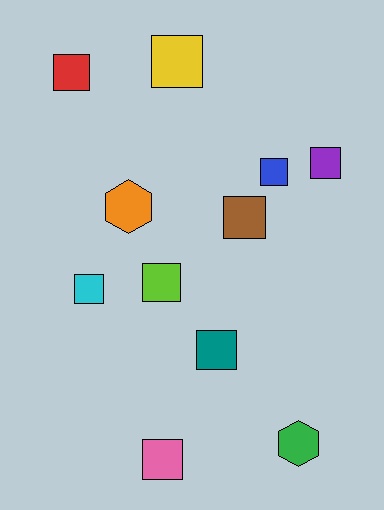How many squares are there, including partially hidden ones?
There are 9 squares.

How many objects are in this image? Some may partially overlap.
There are 11 objects.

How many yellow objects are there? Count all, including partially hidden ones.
There is 1 yellow object.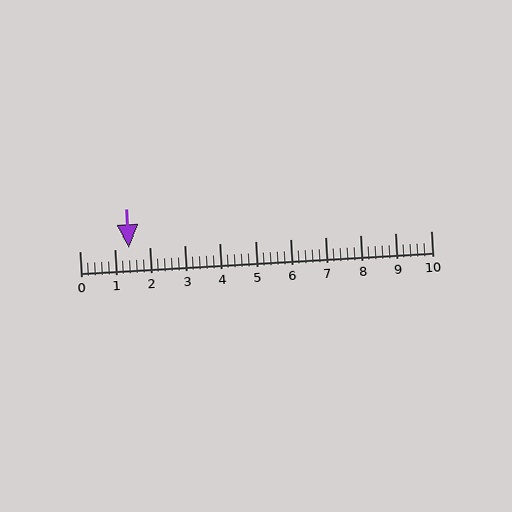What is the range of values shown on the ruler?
The ruler shows values from 0 to 10.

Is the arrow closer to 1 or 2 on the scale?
The arrow is closer to 1.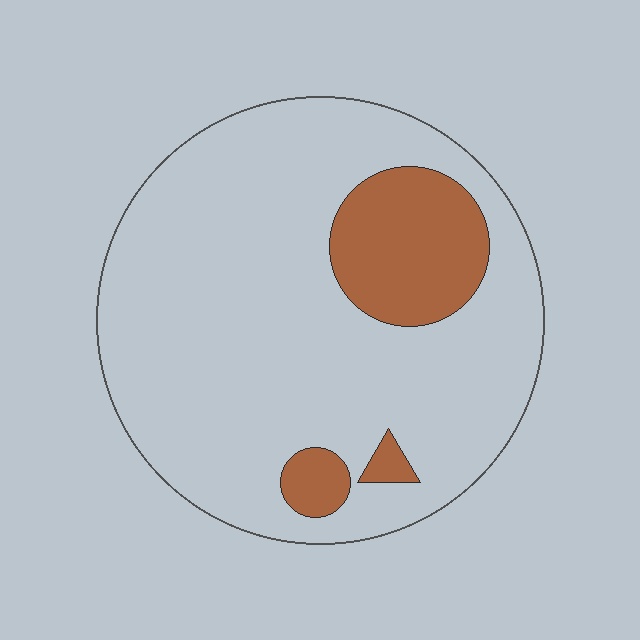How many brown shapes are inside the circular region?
3.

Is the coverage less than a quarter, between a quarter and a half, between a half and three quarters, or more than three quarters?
Less than a quarter.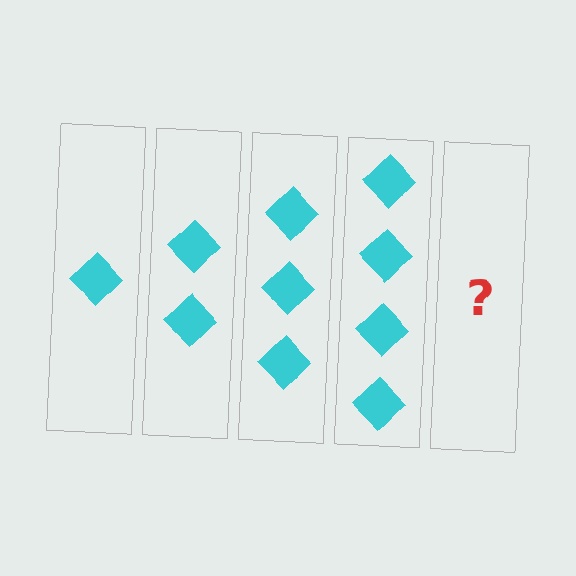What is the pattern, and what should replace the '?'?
The pattern is that each step adds one more diamond. The '?' should be 5 diamonds.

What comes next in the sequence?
The next element should be 5 diamonds.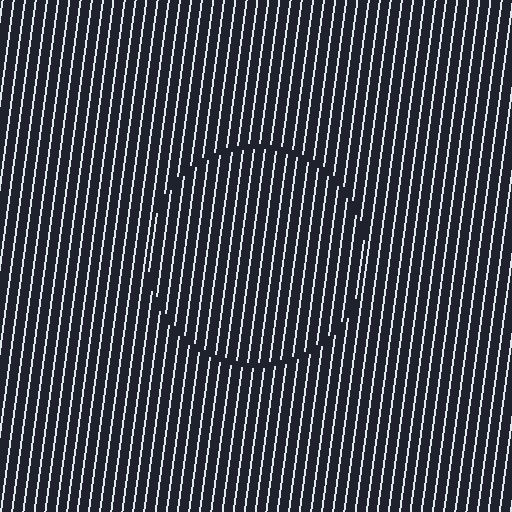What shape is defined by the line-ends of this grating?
An illusory circle. The interior of the shape contains the same grating, shifted by half a period — the contour is defined by the phase discontinuity where line-ends from the inner and outer gratings abut.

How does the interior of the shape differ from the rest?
The interior of the shape contains the same grating, shifted by half a period — the contour is defined by the phase discontinuity where line-ends from the inner and outer gratings abut.